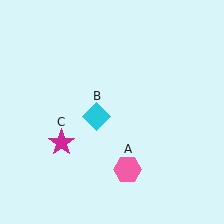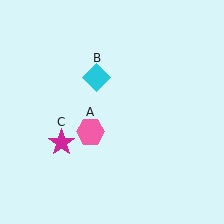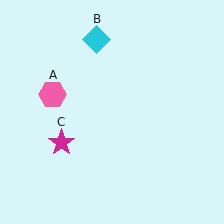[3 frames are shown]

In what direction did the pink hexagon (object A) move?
The pink hexagon (object A) moved up and to the left.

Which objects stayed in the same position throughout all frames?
Magenta star (object C) remained stationary.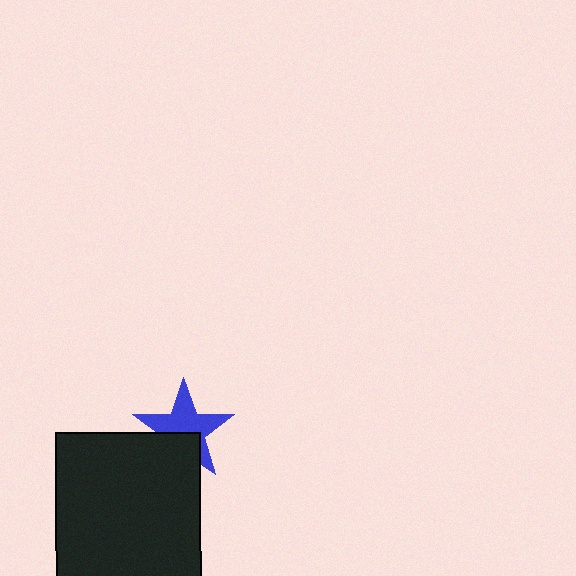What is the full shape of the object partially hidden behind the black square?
The partially hidden object is a blue star.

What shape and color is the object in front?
The object in front is a black square.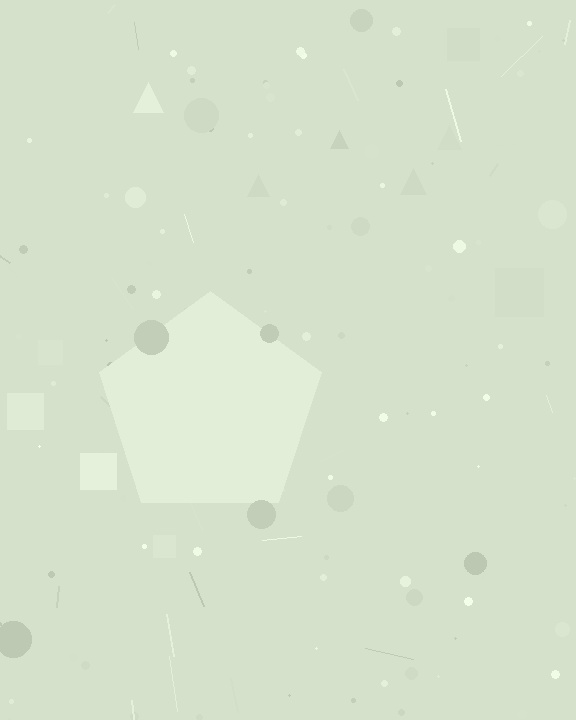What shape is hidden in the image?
A pentagon is hidden in the image.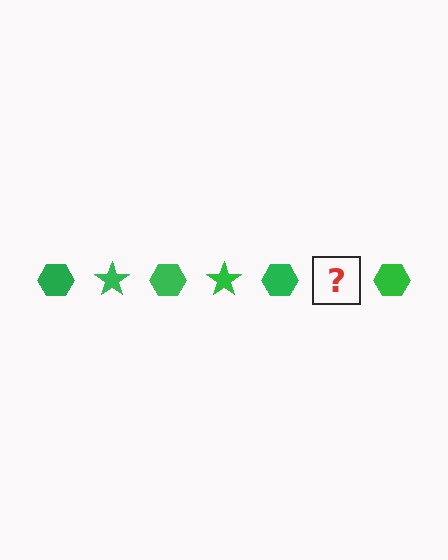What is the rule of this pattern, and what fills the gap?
The rule is that the pattern cycles through hexagon, star shapes in green. The gap should be filled with a green star.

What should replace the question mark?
The question mark should be replaced with a green star.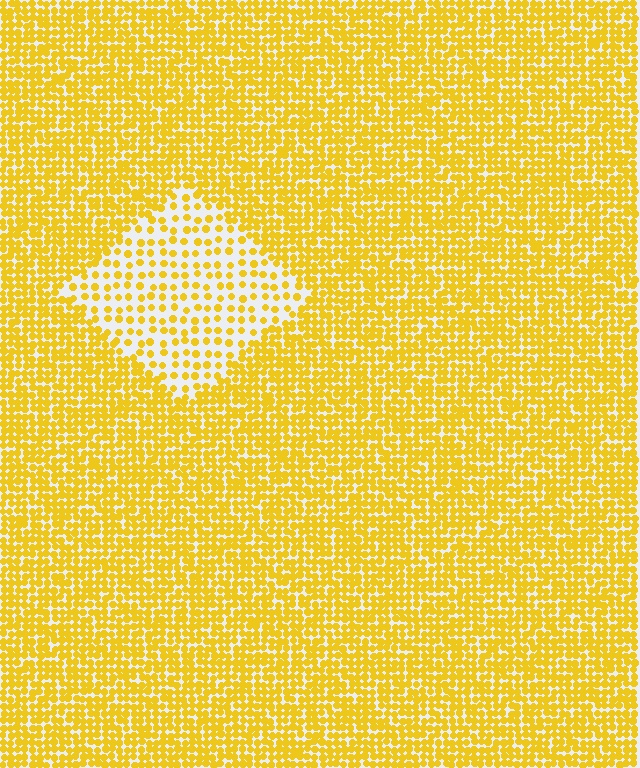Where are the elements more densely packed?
The elements are more densely packed outside the diamond boundary.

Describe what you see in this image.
The image contains small yellow elements arranged at two different densities. A diamond-shaped region is visible where the elements are less densely packed than the surrounding area.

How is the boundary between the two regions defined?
The boundary is defined by a change in element density (approximately 2.4x ratio). All elements are the same color, size, and shape.